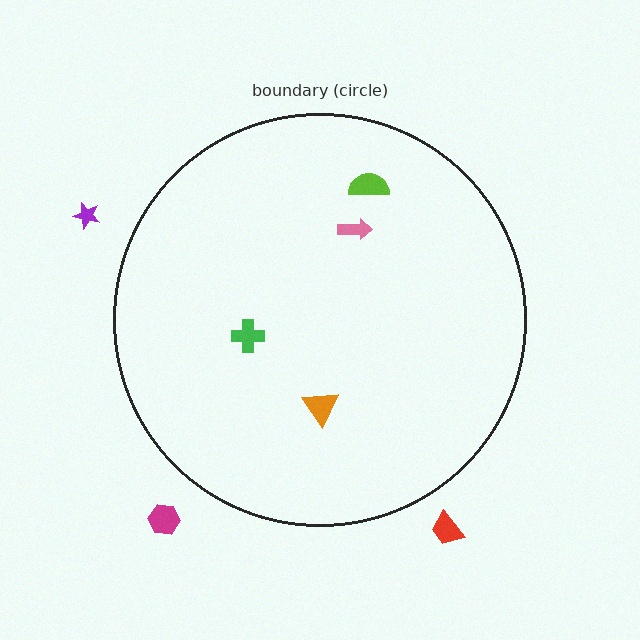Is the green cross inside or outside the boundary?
Inside.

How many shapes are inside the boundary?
4 inside, 3 outside.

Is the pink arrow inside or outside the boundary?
Inside.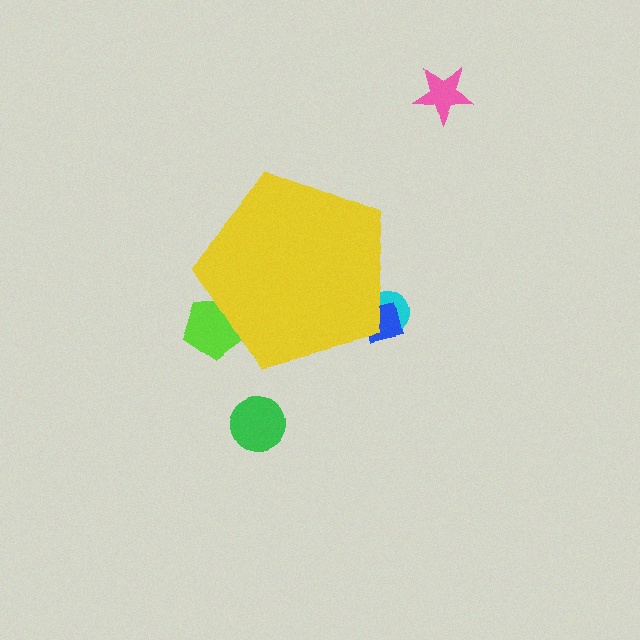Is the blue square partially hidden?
Yes, the blue square is partially hidden behind the yellow pentagon.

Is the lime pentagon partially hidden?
Yes, the lime pentagon is partially hidden behind the yellow pentagon.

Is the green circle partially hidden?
No, the green circle is fully visible.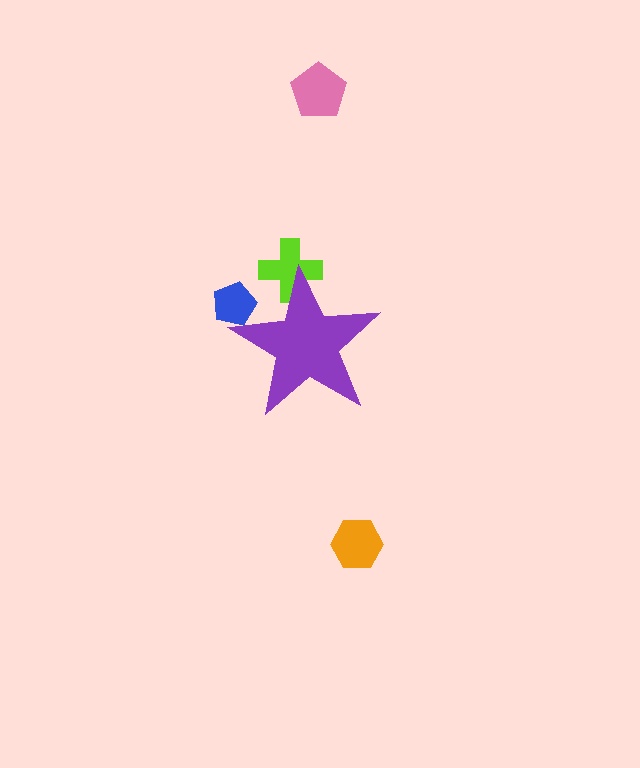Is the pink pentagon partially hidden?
No, the pink pentagon is fully visible.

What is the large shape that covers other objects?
A purple star.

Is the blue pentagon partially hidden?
Yes, the blue pentagon is partially hidden behind the purple star.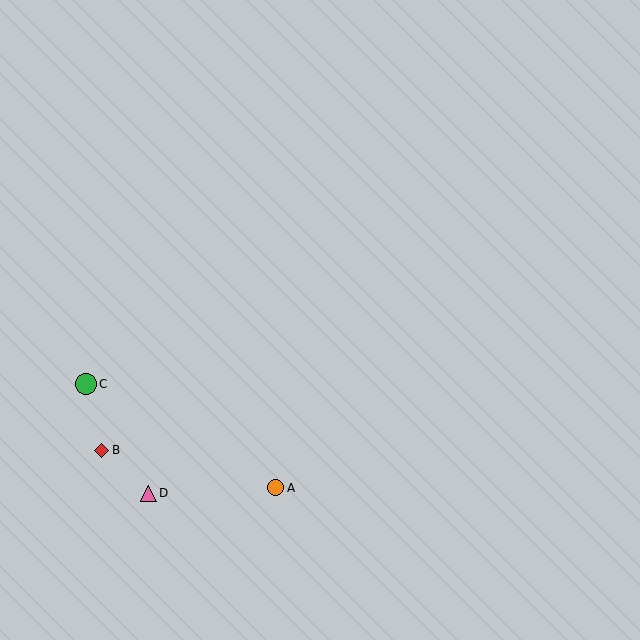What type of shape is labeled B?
Shape B is a red diamond.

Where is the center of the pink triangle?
The center of the pink triangle is at (148, 493).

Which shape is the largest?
The green circle (labeled C) is the largest.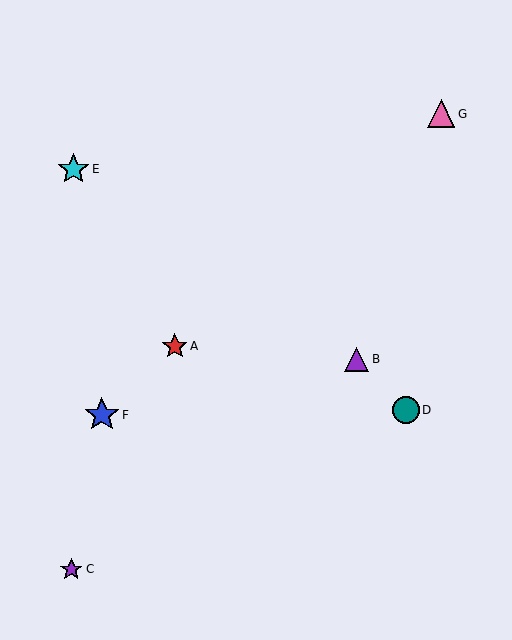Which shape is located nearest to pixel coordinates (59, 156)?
The cyan star (labeled E) at (73, 169) is nearest to that location.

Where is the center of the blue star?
The center of the blue star is at (102, 415).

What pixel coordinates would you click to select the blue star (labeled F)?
Click at (102, 415) to select the blue star F.